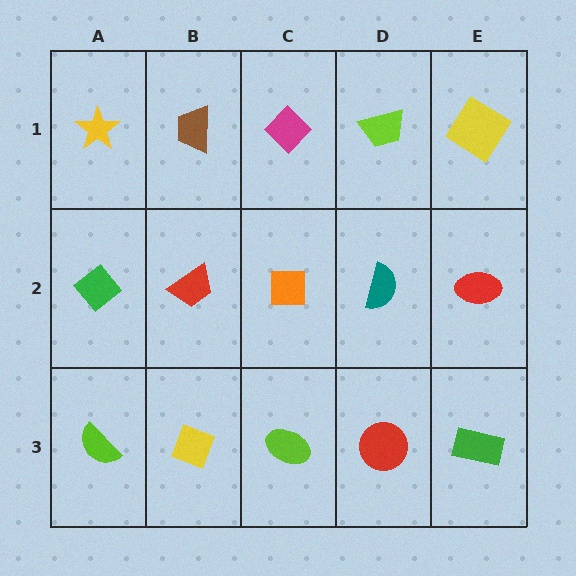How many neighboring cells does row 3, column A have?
2.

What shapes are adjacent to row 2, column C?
A magenta diamond (row 1, column C), a lime ellipse (row 3, column C), a red trapezoid (row 2, column B), a teal semicircle (row 2, column D).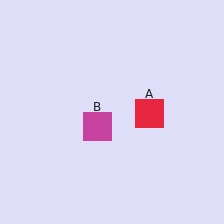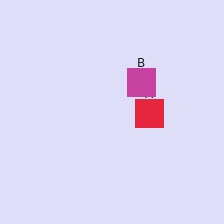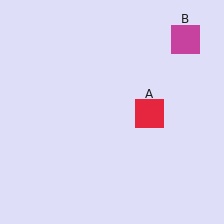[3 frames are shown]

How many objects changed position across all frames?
1 object changed position: magenta square (object B).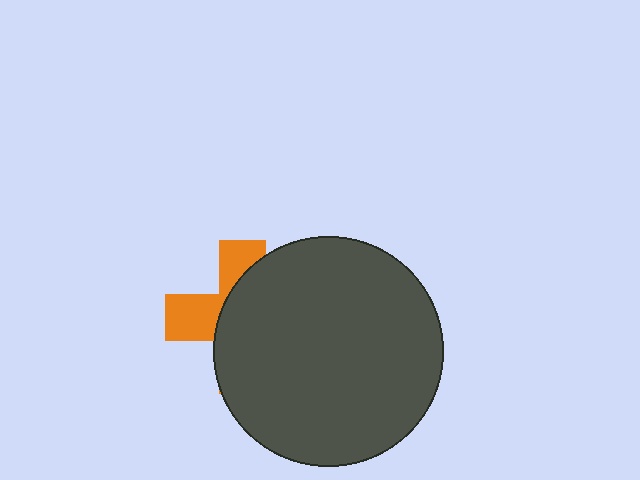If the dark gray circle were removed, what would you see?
You would see the complete orange cross.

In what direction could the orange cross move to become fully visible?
The orange cross could move left. That would shift it out from behind the dark gray circle entirely.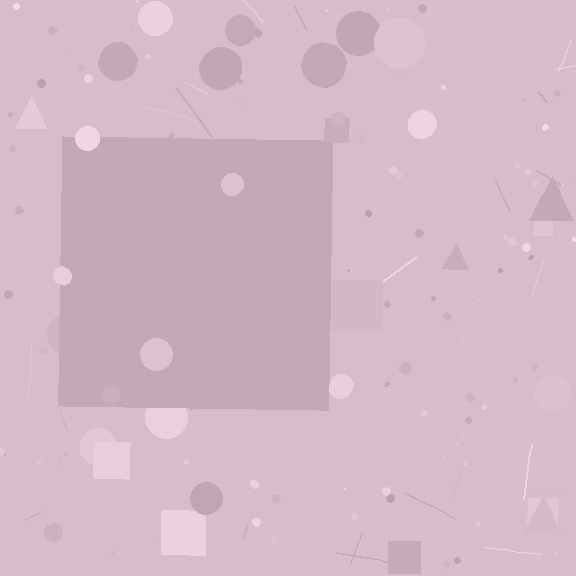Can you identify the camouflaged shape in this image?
The camouflaged shape is a square.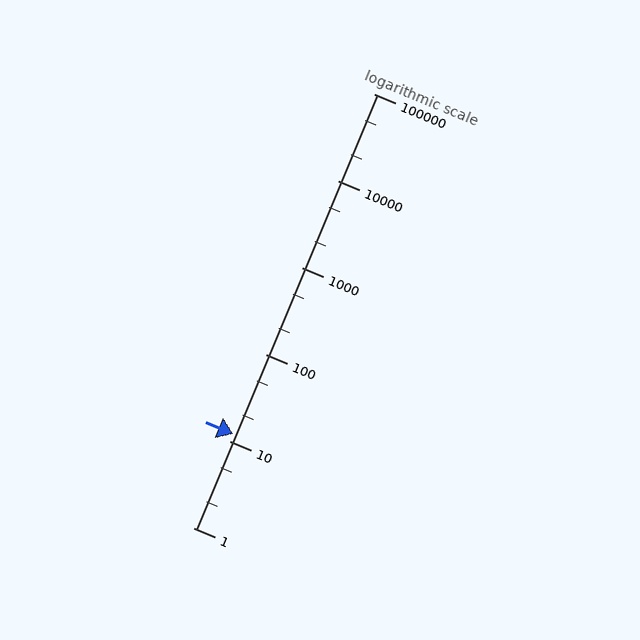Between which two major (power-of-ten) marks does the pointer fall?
The pointer is between 10 and 100.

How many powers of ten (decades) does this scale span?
The scale spans 5 decades, from 1 to 100000.